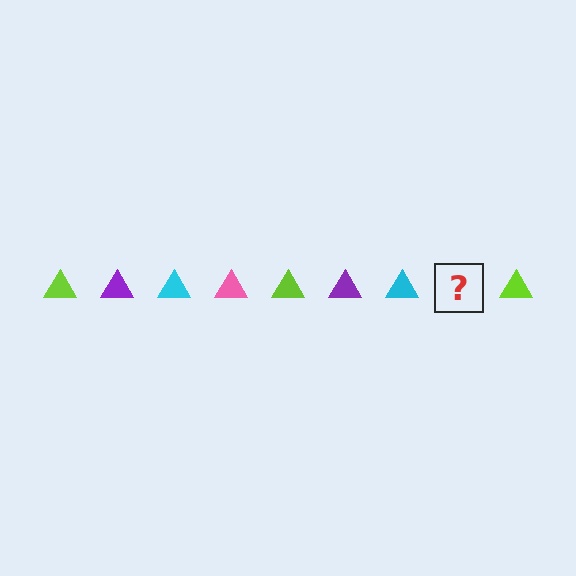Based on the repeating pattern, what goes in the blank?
The blank should be a pink triangle.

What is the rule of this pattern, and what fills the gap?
The rule is that the pattern cycles through lime, purple, cyan, pink triangles. The gap should be filled with a pink triangle.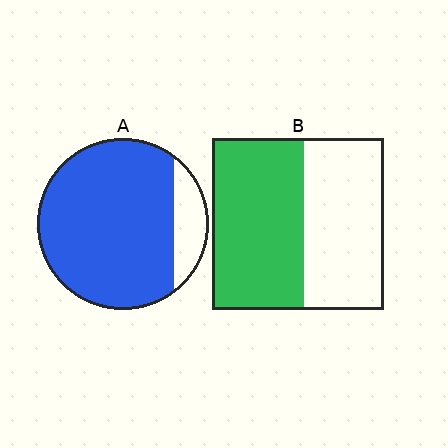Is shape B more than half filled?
Roughly half.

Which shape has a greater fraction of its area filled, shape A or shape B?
Shape A.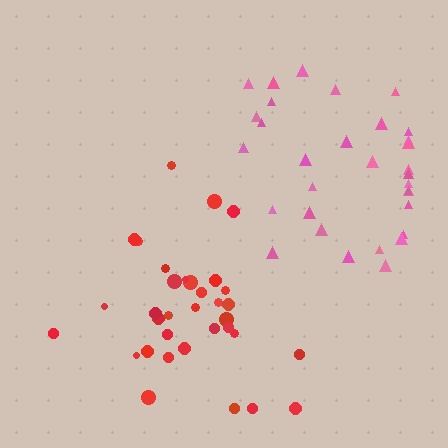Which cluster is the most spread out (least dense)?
Pink.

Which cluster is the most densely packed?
Red.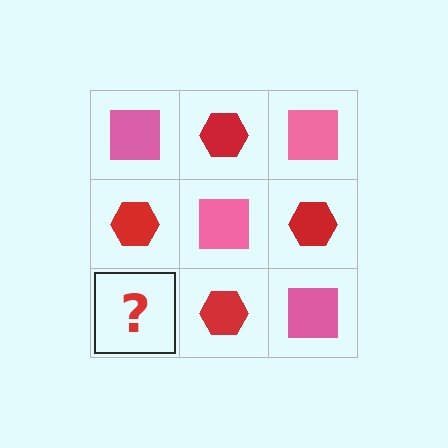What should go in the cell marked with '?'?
The missing cell should contain a pink square.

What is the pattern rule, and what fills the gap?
The rule is that it alternates pink square and red hexagon in a checkerboard pattern. The gap should be filled with a pink square.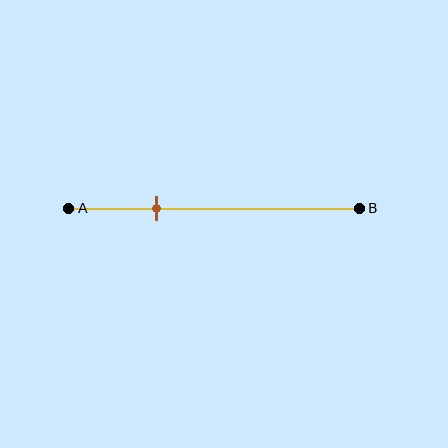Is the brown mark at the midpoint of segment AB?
No, the mark is at about 30% from A, not at the 50% midpoint.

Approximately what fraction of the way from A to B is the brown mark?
The brown mark is approximately 30% of the way from A to B.